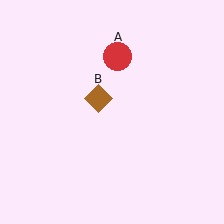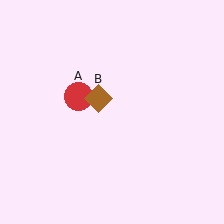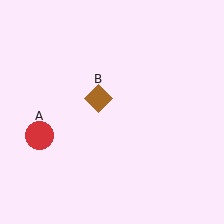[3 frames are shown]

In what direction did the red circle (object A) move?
The red circle (object A) moved down and to the left.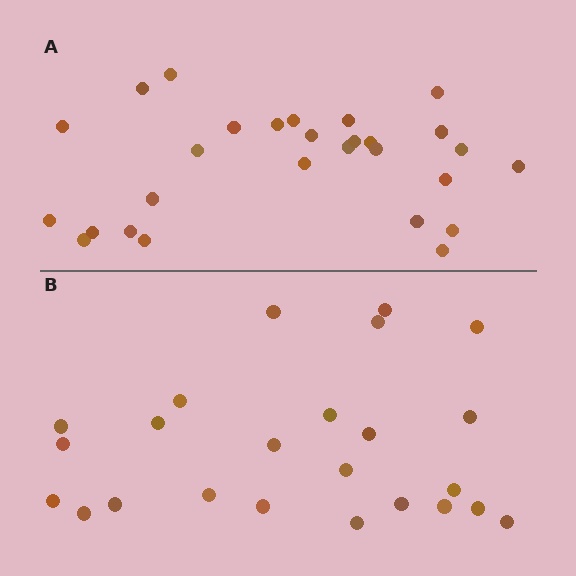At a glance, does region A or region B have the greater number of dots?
Region A (the top region) has more dots.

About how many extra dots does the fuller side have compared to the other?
Region A has about 4 more dots than region B.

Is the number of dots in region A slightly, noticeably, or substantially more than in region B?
Region A has only slightly more — the two regions are fairly close. The ratio is roughly 1.2 to 1.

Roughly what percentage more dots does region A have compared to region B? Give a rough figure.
About 15% more.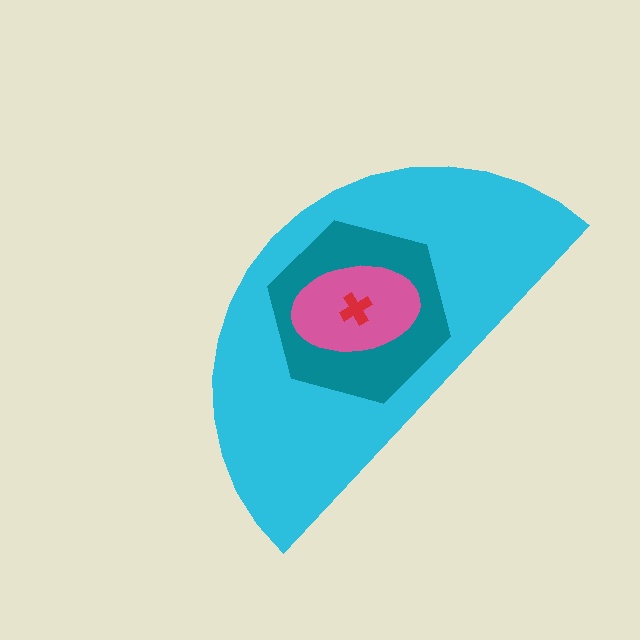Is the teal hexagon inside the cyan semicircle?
Yes.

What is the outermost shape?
The cyan semicircle.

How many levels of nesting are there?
4.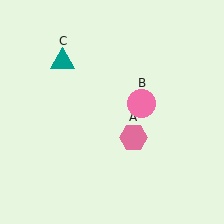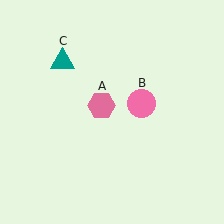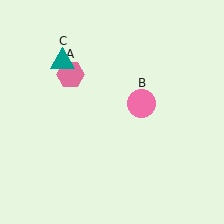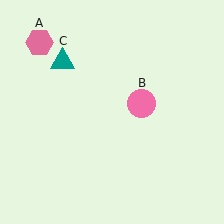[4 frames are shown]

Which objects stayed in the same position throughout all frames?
Pink circle (object B) and teal triangle (object C) remained stationary.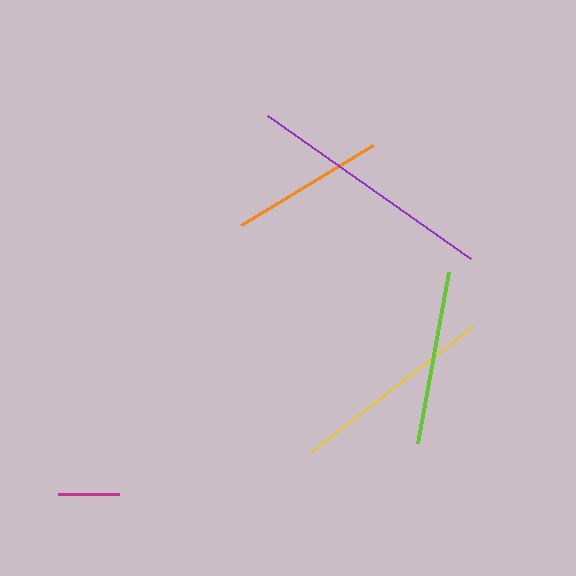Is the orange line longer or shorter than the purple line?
The purple line is longer than the orange line.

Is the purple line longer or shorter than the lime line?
The purple line is longer than the lime line.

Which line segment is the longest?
The purple line is the longest at approximately 248 pixels.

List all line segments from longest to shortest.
From longest to shortest: purple, yellow, lime, orange, magenta.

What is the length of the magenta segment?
The magenta segment is approximately 61 pixels long.